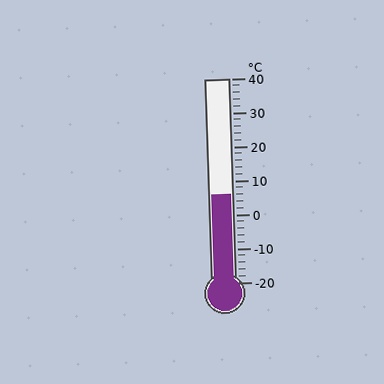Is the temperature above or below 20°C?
The temperature is below 20°C.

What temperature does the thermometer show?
The thermometer shows approximately 6°C.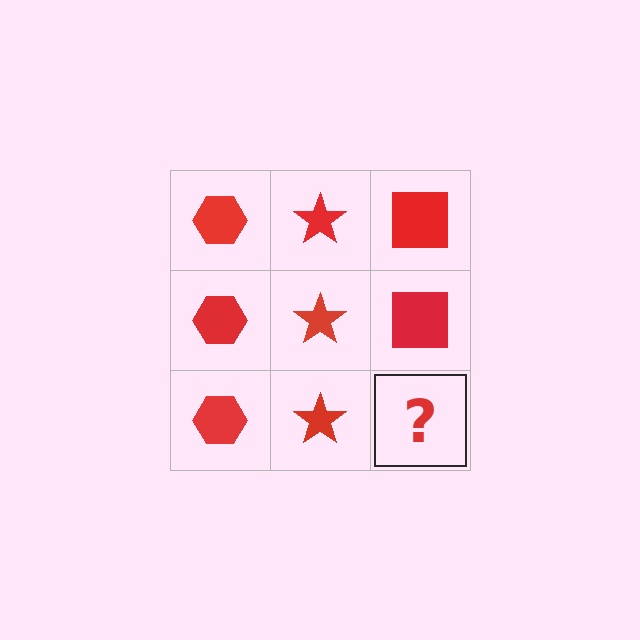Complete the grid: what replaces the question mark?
The question mark should be replaced with a red square.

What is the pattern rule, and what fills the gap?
The rule is that each column has a consistent shape. The gap should be filled with a red square.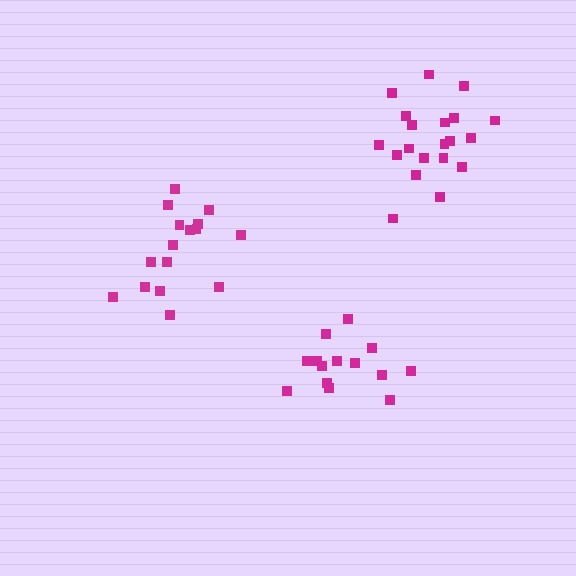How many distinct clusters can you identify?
There are 3 distinct clusters.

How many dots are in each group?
Group 1: 16 dots, Group 2: 14 dots, Group 3: 20 dots (50 total).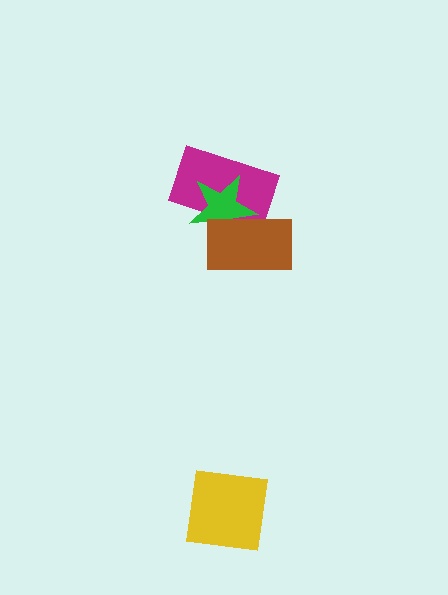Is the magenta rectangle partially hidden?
Yes, it is partially covered by another shape.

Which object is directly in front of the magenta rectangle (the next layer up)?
The green star is directly in front of the magenta rectangle.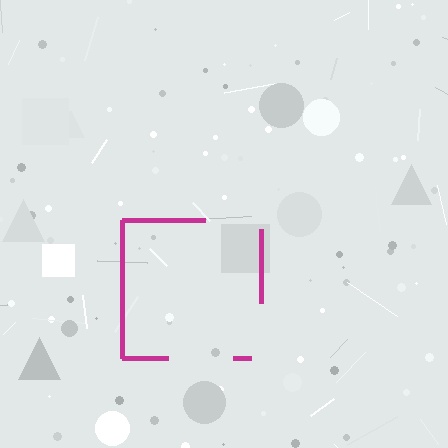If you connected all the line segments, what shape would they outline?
They would outline a square.